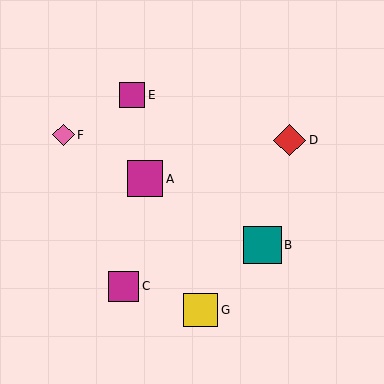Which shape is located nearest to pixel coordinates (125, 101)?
The magenta square (labeled E) at (132, 95) is nearest to that location.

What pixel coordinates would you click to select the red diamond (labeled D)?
Click at (290, 140) to select the red diamond D.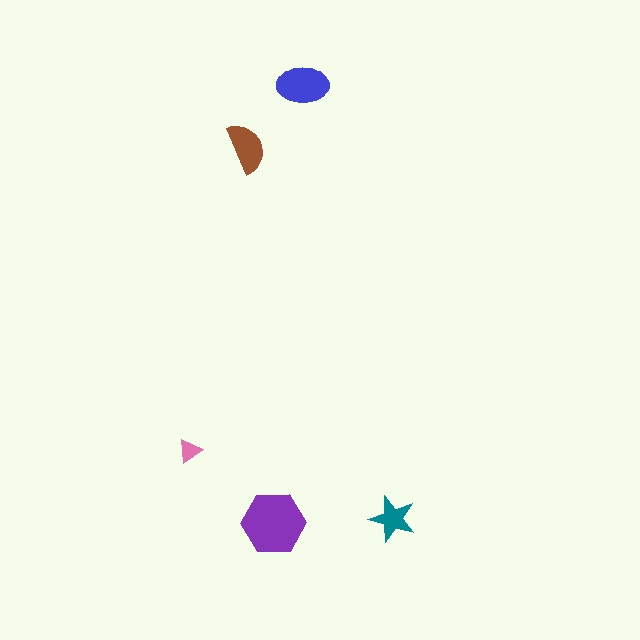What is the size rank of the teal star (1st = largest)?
4th.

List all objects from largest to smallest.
The purple hexagon, the blue ellipse, the brown semicircle, the teal star, the pink triangle.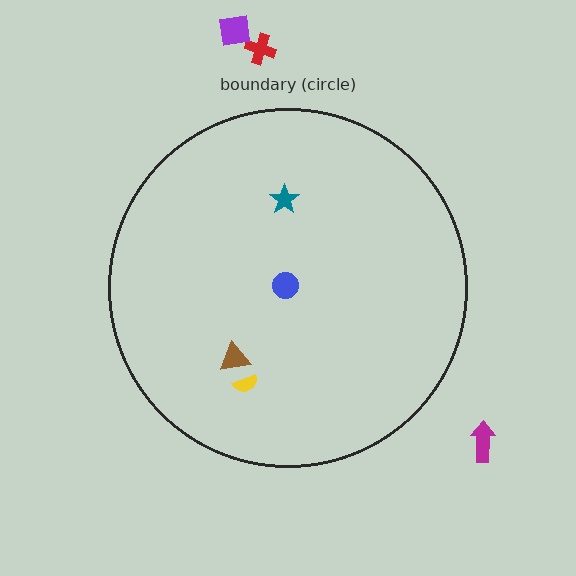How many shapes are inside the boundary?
4 inside, 3 outside.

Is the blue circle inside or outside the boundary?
Inside.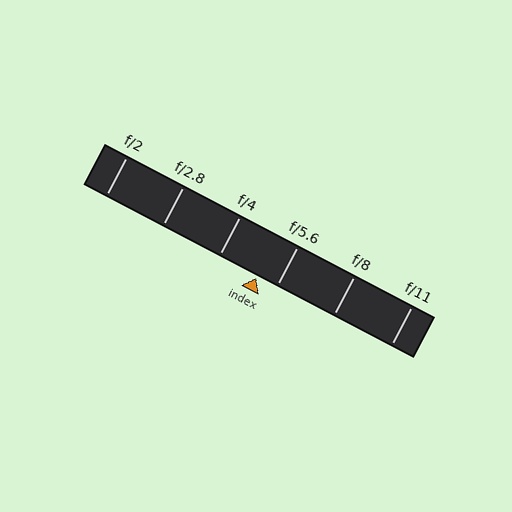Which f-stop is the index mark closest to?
The index mark is closest to f/5.6.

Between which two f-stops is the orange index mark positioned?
The index mark is between f/4 and f/5.6.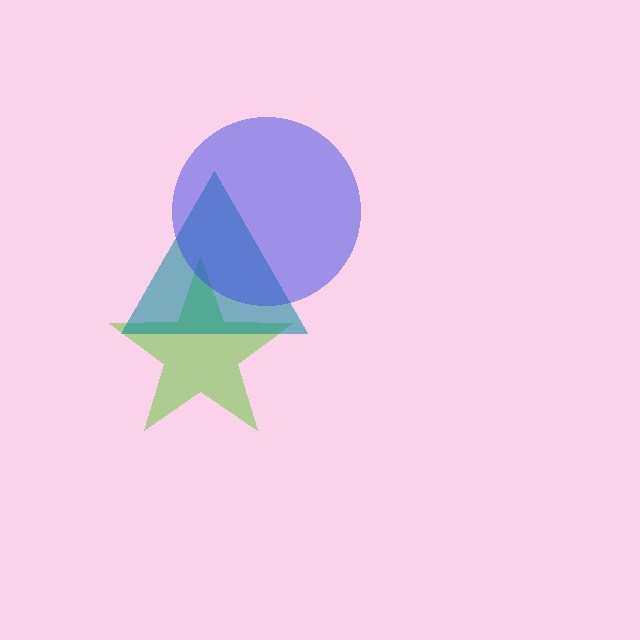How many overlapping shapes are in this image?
There are 3 overlapping shapes in the image.